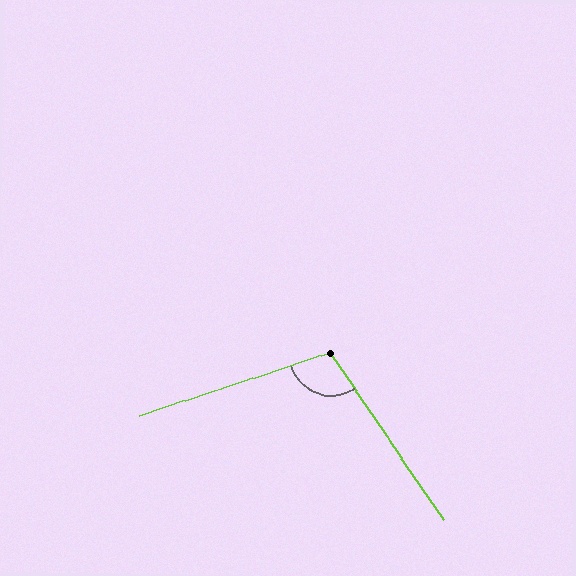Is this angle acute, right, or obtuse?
It is obtuse.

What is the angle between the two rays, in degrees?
Approximately 106 degrees.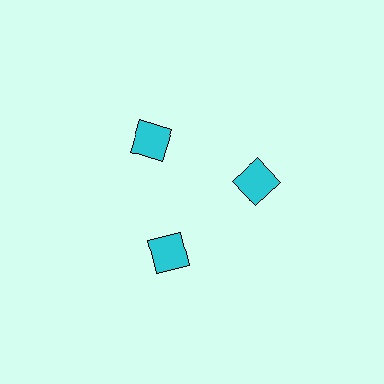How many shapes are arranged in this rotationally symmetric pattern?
There are 3 shapes, arranged in 3 groups of 1.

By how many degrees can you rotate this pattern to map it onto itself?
The pattern maps onto itself every 120 degrees of rotation.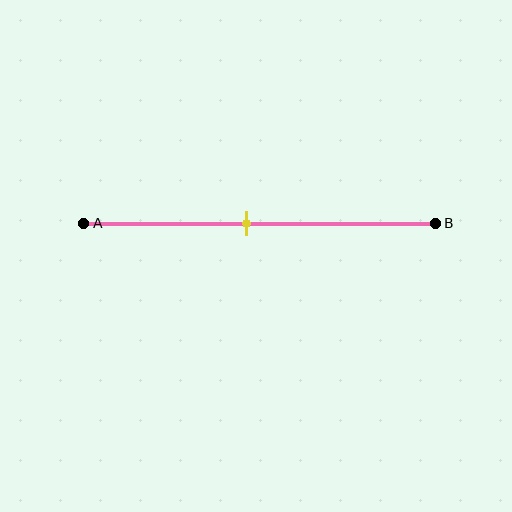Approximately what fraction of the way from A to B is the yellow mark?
The yellow mark is approximately 45% of the way from A to B.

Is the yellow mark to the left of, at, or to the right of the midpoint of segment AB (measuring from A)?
The yellow mark is to the left of the midpoint of segment AB.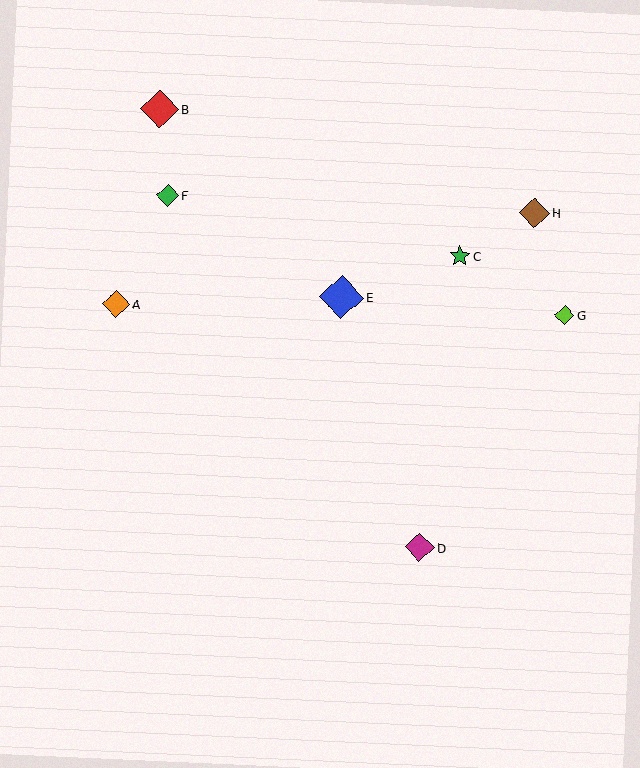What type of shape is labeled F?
Shape F is a green diamond.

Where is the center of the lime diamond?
The center of the lime diamond is at (564, 315).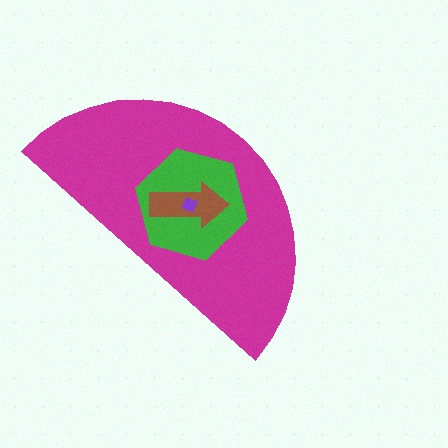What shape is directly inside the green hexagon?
The brown arrow.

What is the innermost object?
The purple diamond.